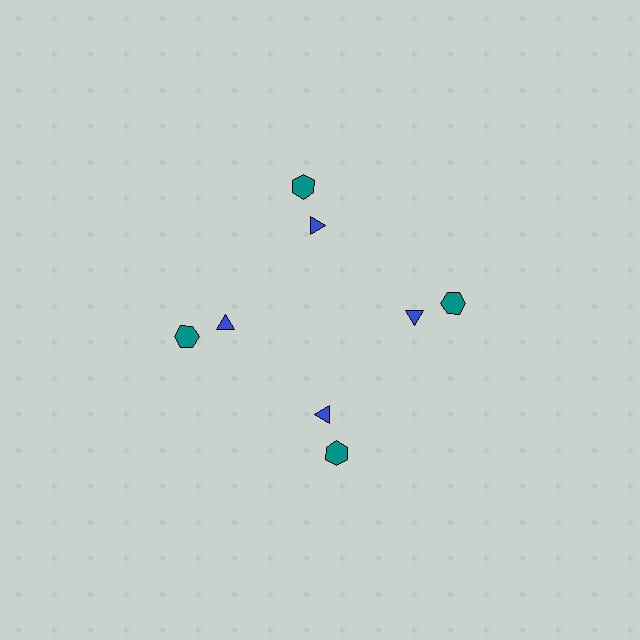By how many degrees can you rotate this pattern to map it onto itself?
The pattern maps onto itself every 90 degrees of rotation.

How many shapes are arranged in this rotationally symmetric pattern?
There are 8 shapes, arranged in 4 groups of 2.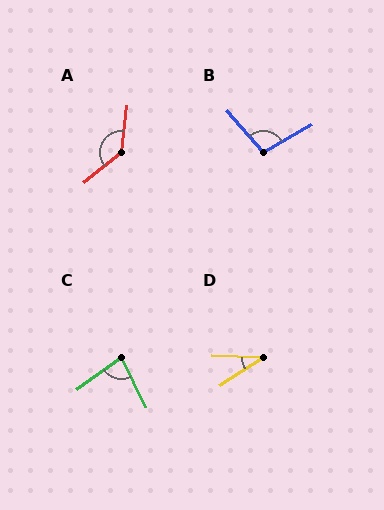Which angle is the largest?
A, at approximately 136 degrees.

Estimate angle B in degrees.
Approximately 100 degrees.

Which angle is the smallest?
D, at approximately 35 degrees.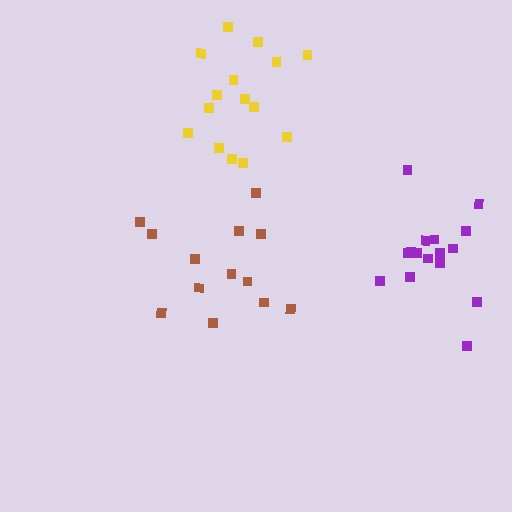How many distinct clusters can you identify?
There are 3 distinct clusters.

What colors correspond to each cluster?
The clusters are colored: purple, brown, yellow.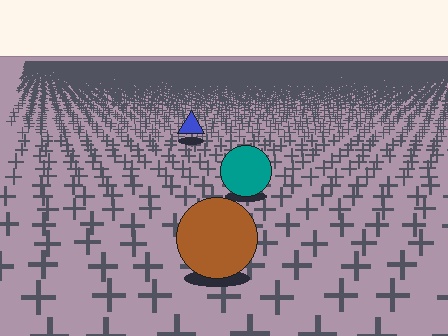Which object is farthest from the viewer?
The blue triangle is farthest from the viewer. It appears smaller and the ground texture around it is denser.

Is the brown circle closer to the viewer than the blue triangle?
Yes. The brown circle is closer — you can tell from the texture gradient: the ground texture is coarser near it.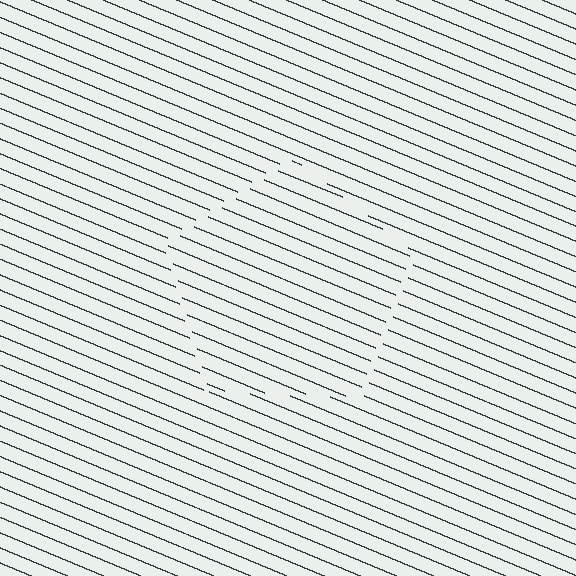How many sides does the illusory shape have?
5 sides — the line-ends trace a pentagon.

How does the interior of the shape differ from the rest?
The interior of the shape contains the same grating, shifted by half a period — the contour is defined by the phase discontinuity where line-ends from the inner and outer gratings abut.